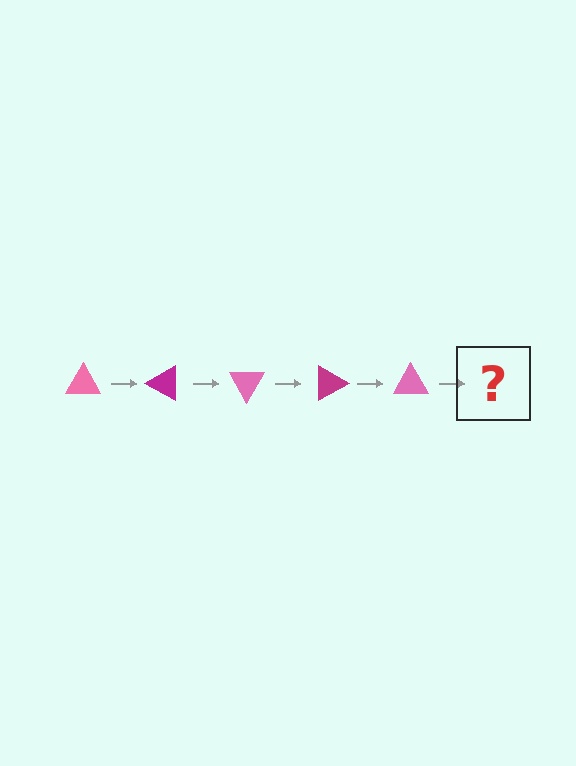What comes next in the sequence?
The next element should be a magenta triangle, rotated 150 degrees from the start.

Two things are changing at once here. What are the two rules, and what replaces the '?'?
The two rules are that it rotates 30 degrees each step and the color cycles through pink and magenta. The '?' should be a magenta triangle, rotated 150 degrees from the start.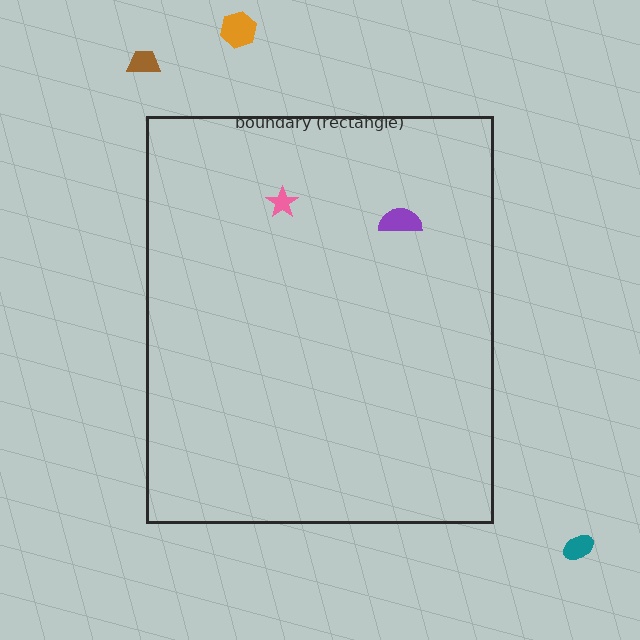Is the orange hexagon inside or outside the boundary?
Outside.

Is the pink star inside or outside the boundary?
Inside.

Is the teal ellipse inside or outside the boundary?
Outside.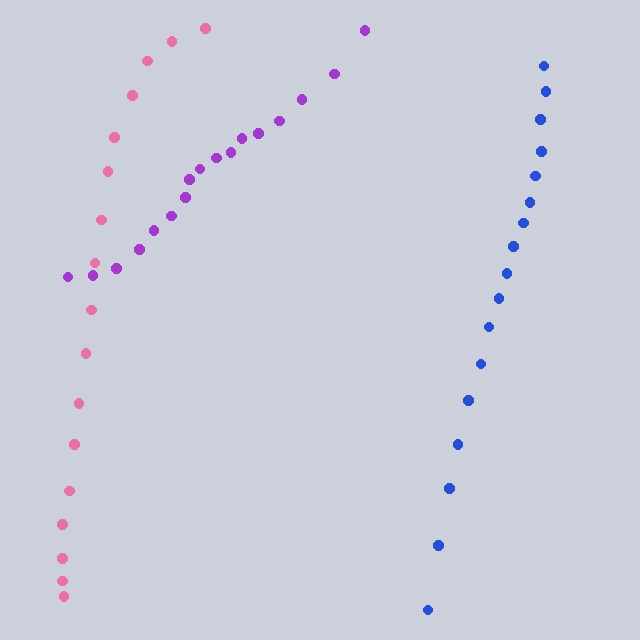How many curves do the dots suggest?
There are 3 distinct paths.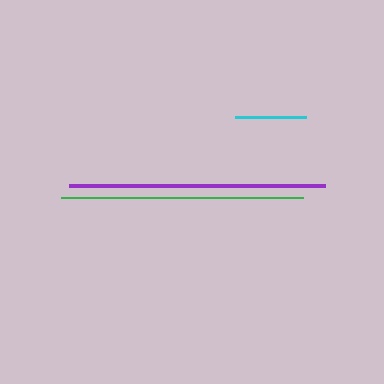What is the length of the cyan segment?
The cyan segment is approximately 71 pixels long.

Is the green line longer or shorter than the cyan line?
The green line is longer than the cyan line.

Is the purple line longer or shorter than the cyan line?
The purple line is longer than the cyan line.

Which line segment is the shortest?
The cyan line is the shortest at approximately 71 pixels.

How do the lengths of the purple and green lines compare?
The purple and green lines are approximately the same length.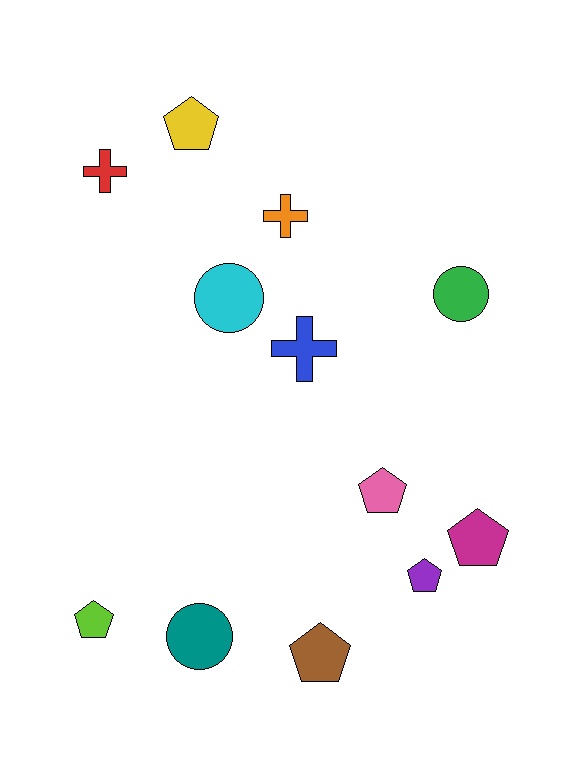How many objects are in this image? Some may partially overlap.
There are 12 objects.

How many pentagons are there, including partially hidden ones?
There are 6 pentagons.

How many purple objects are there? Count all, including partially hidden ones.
There is 1 purple object.